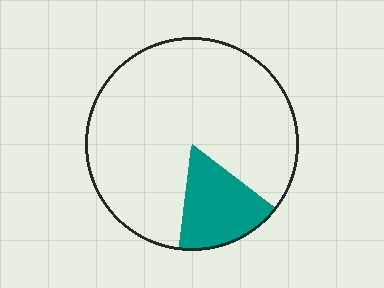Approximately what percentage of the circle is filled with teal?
Approximately 15%.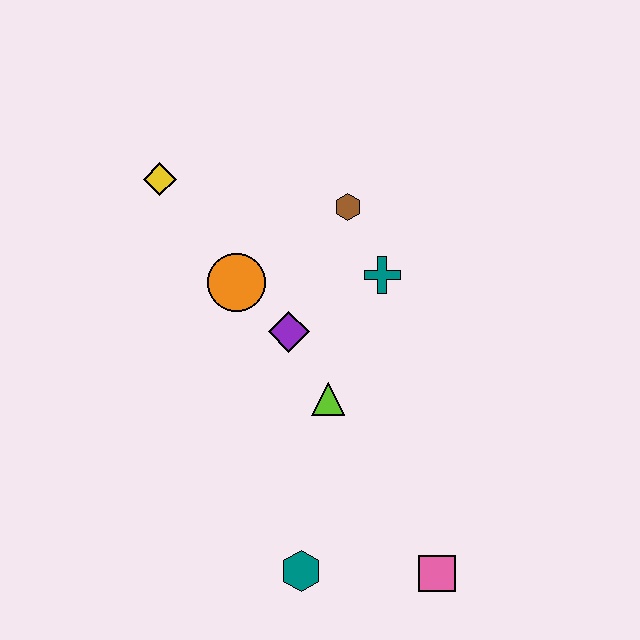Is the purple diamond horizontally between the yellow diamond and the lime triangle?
Yes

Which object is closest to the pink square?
The teal hexagon is closest to the pink square.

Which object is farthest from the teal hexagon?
The yellow diamond is farthest from the teal hexagon.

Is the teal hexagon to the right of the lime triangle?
No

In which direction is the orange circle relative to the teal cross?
The orange circle is to the left of the teal cross.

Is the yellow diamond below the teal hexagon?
No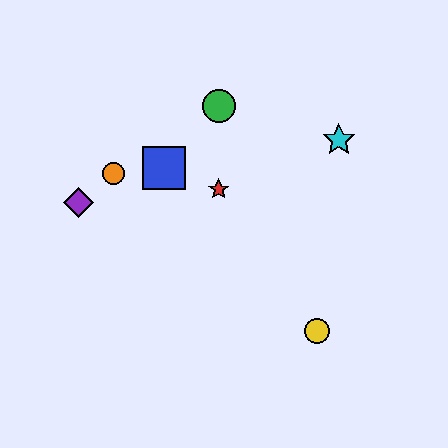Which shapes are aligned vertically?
The red star, the green circle are aligned vertically.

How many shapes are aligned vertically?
2 shapes (the red star, the green circle) are aligned vertically.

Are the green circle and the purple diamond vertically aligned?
No, the green circle is at x≈219 and the purple diamond is at x≈79.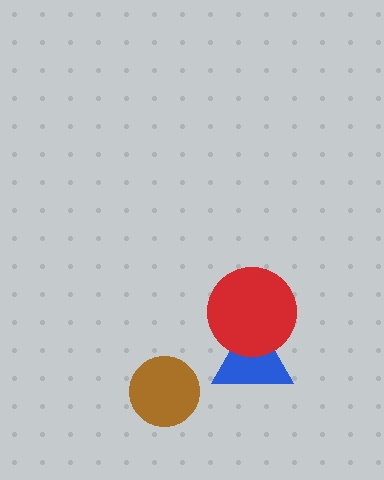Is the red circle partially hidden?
No, no other shape covers it.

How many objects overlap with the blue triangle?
1 object overlaps with the blue triangle.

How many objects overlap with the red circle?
1 object overlaps with the red circle.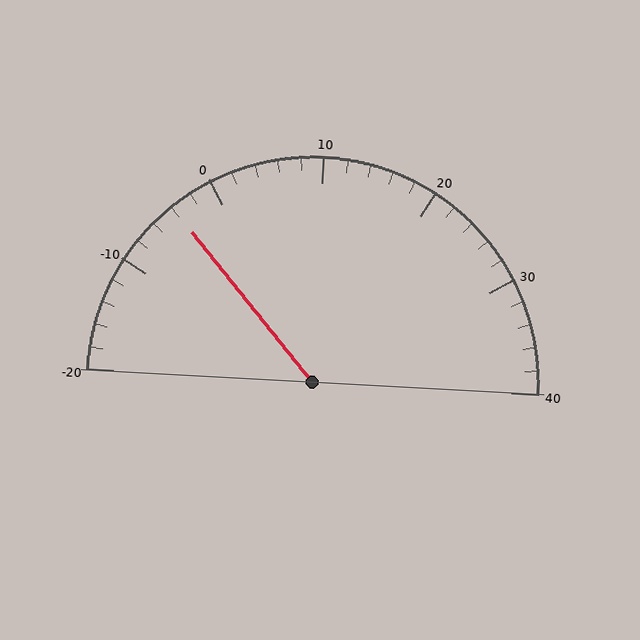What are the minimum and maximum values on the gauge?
The gauge ranges from -20 to 40.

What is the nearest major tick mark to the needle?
The nearest major tick mark is 0.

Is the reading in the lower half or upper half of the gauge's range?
The reading is in the lower half of the range (-20 to 40).